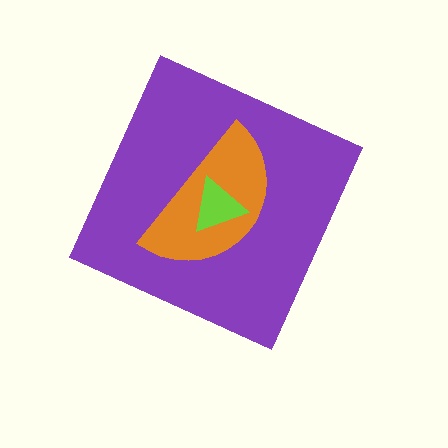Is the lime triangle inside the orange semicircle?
Yes.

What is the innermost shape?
The lime triangle.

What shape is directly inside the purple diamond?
The orange semicircle.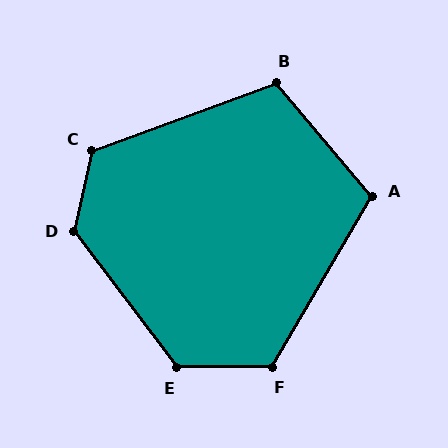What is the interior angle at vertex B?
Approximately 110 degrees (obtuse).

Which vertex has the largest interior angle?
D, at approximately 130 degrees.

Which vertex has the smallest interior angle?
A, at approximately 110 degrees.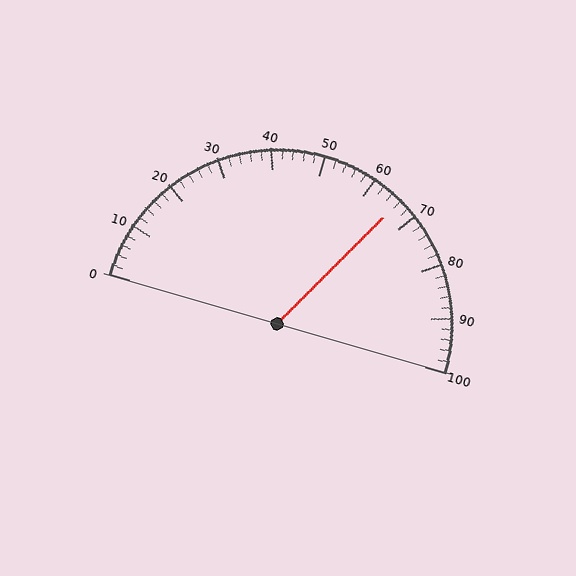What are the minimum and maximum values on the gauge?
The gauge ranges from 0 to 100.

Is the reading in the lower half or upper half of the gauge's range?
The reading is in the upper half of the range (0 to 100).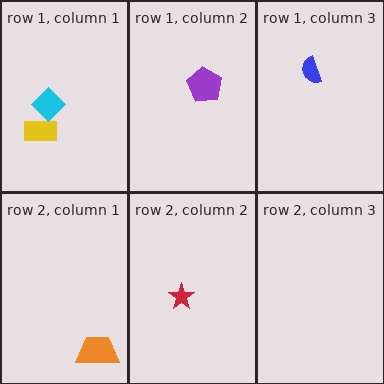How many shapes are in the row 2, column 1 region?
1.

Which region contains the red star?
The row 2, column 2 region.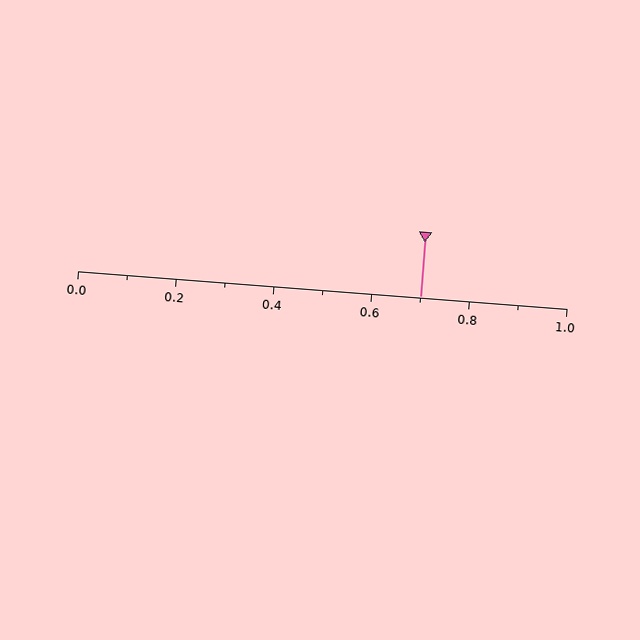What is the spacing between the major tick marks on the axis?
The major ticks are spaced 0.2 apart.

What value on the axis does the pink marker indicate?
The marker indicates approximately 0.7.